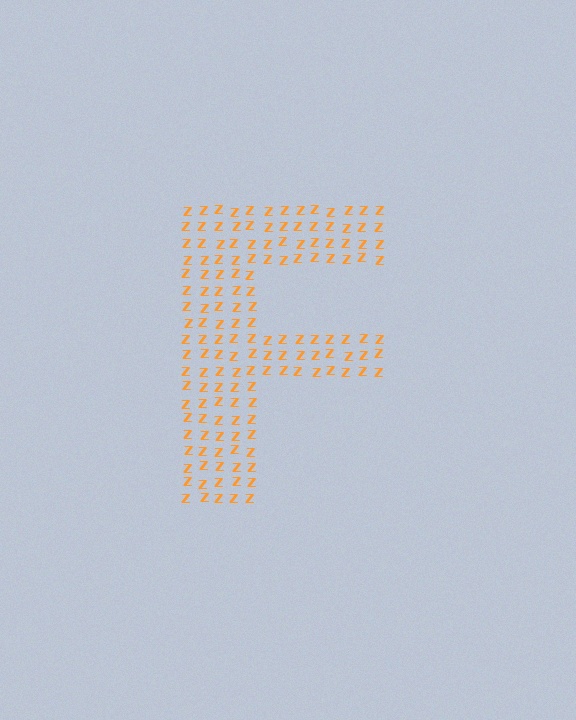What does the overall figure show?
The overall figure shows the letter F.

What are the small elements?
The small elements are letter Z's.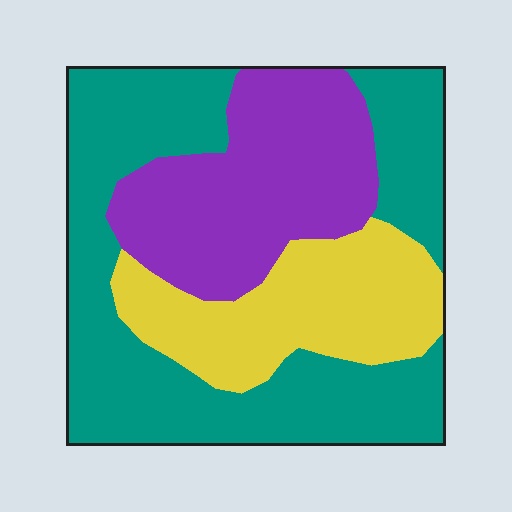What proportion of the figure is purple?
Purple covers around 30% of the figure.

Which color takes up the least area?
Yellow, at roughly 25%.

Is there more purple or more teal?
Teal.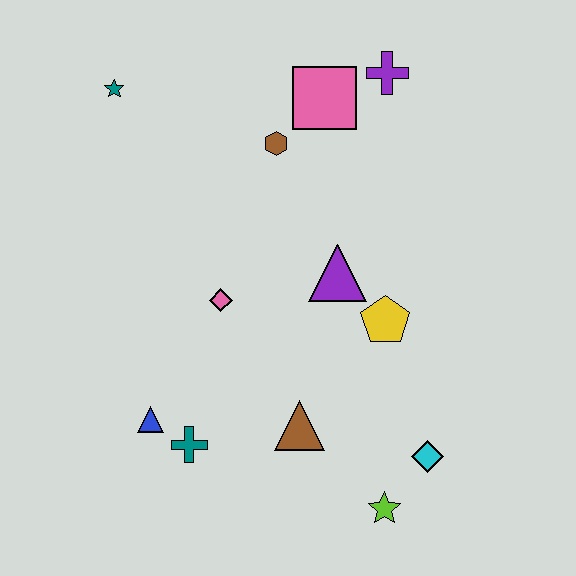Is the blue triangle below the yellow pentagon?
Yes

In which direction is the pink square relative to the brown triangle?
The pink square is above the brown triangle.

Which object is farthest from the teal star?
The lime star is farthest from the teal star.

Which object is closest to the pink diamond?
The purple triangle is closest to the pink diamond.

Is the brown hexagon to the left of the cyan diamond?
Yes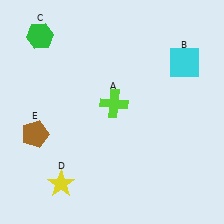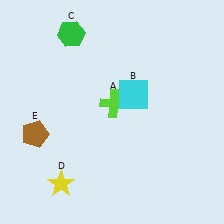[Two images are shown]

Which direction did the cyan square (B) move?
The cyan square (B) moved left.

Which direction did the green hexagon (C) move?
The green hexagon (C) moved right.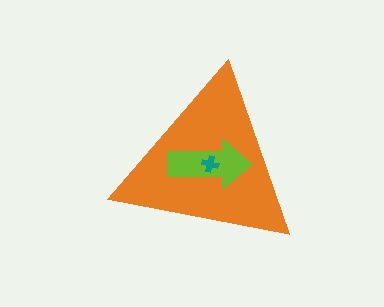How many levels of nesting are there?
3.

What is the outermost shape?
The orange triangle.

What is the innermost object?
The teal cross.